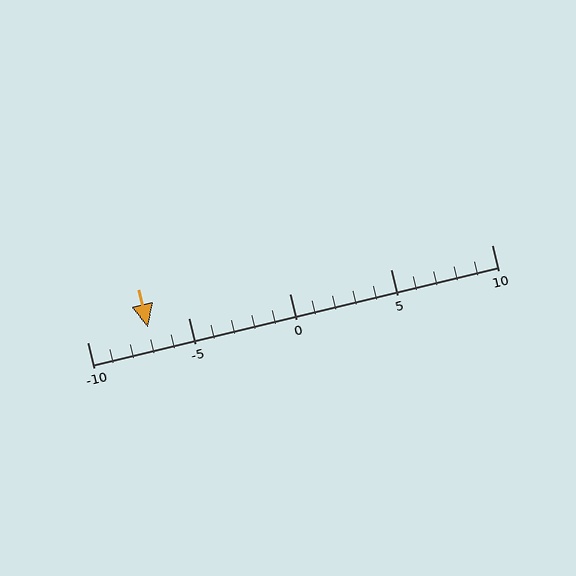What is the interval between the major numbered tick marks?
The major tick marks are spaced 5 units apart.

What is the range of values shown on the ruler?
The ruler shows values from -10 to 10.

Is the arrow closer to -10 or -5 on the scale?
The arrow is closer to -5.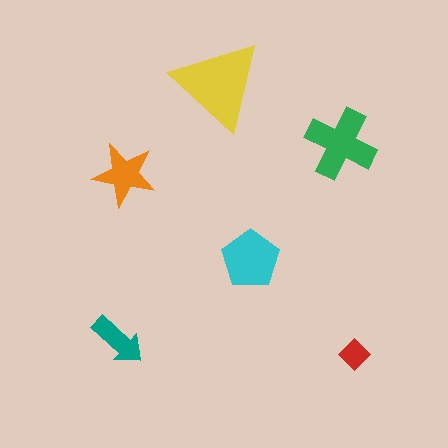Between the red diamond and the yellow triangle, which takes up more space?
The yellow triangle.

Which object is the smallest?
The red diamond.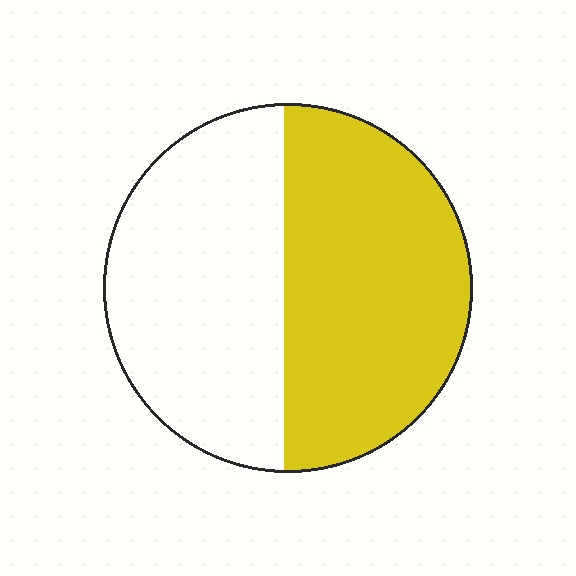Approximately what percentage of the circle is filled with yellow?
Approximately 50%.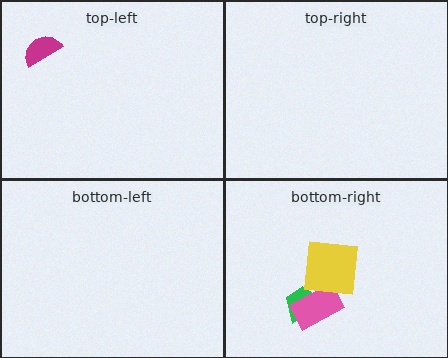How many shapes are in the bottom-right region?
3.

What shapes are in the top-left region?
The magenta semicircle.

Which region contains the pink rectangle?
The bottom-right region.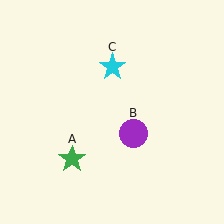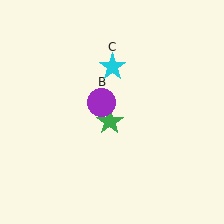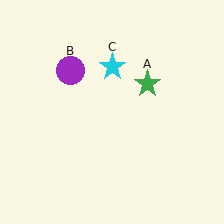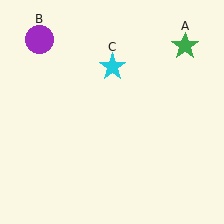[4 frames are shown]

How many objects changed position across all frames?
2 objects changed position: green star (object A), purple circle (object B).